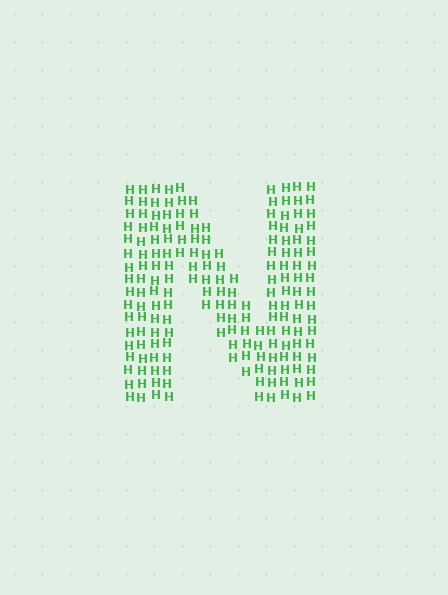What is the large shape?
The large shape is the letter N.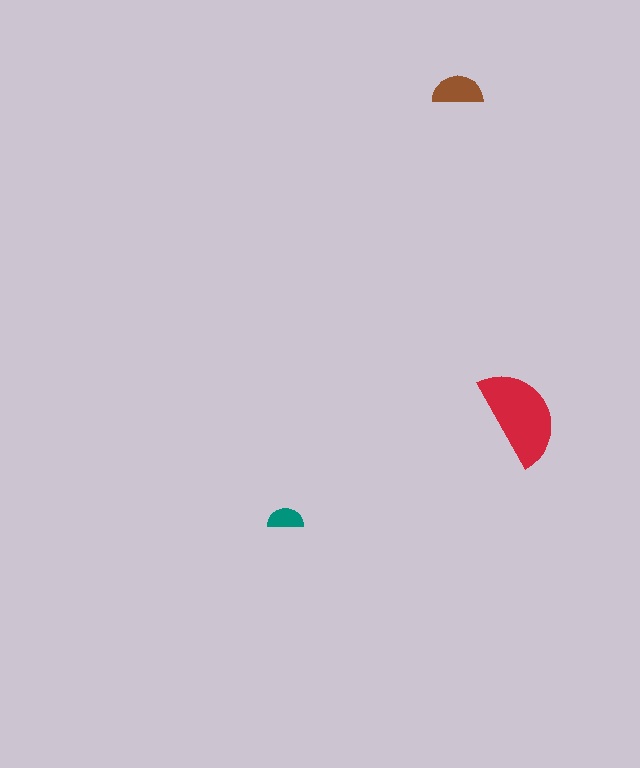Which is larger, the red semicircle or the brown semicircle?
The red one.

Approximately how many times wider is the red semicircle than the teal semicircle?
About 2.5 times wider.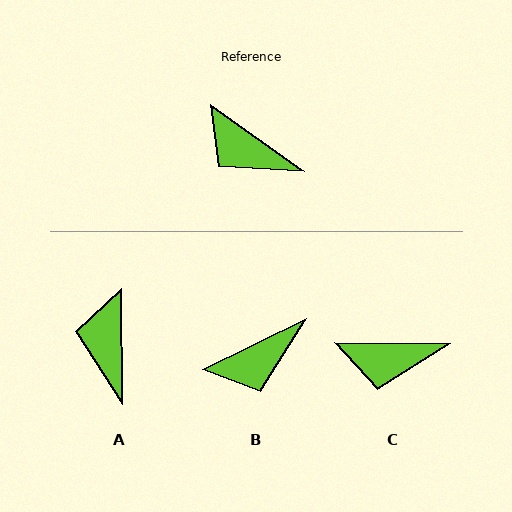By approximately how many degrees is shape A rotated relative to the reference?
Approximately 54 degrees clockwise.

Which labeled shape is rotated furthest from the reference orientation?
B, about 61 degrees away.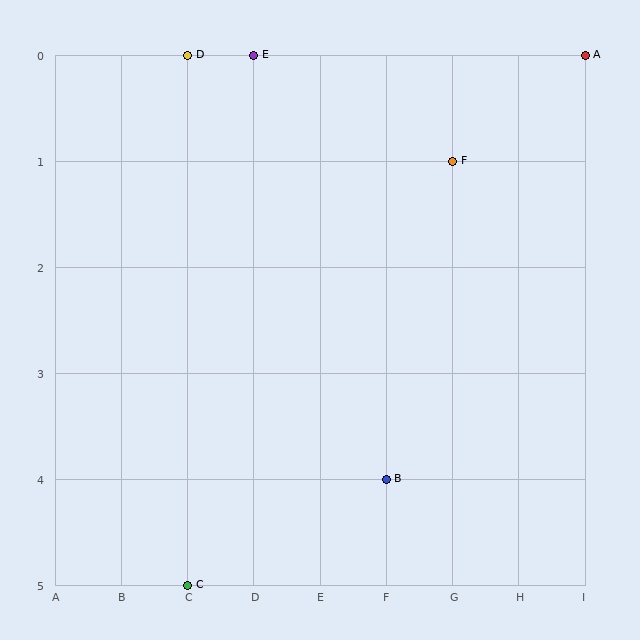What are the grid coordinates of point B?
Point B is at grid coordinates (F, 4).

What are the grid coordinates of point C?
Point C is at grid coordinates (C, 5).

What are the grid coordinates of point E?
Point E is at grid coordinates (D, 0).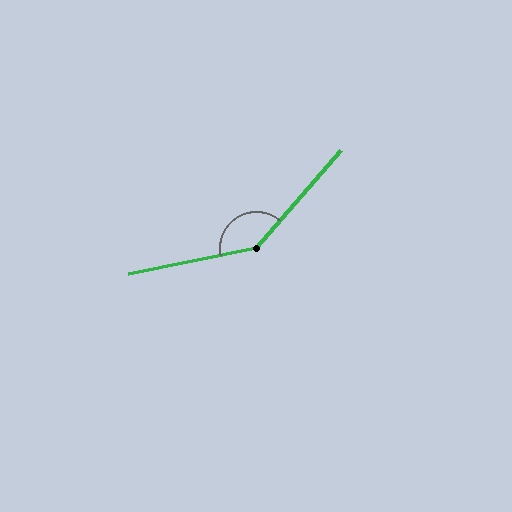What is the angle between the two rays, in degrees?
Approximately 142 degrees.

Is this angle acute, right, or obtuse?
It is obtuse.